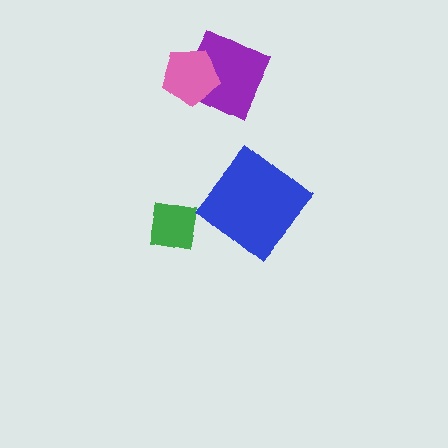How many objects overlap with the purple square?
1 object overlaps with the purple square.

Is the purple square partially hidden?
Yes, it is partially covered by another shape.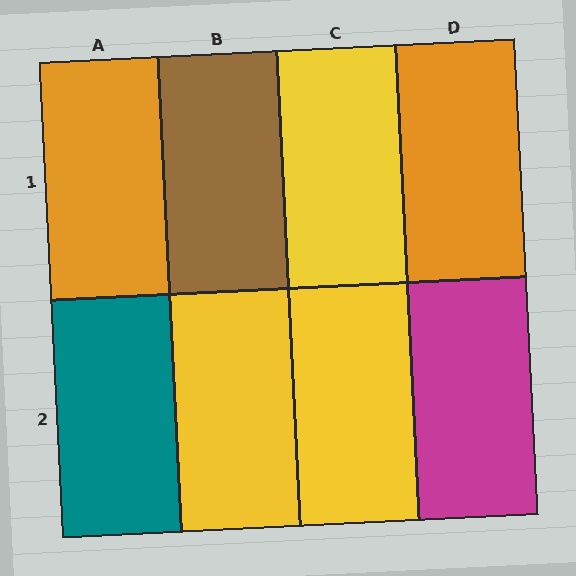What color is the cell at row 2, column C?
Yellow.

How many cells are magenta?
1 cell is magenta.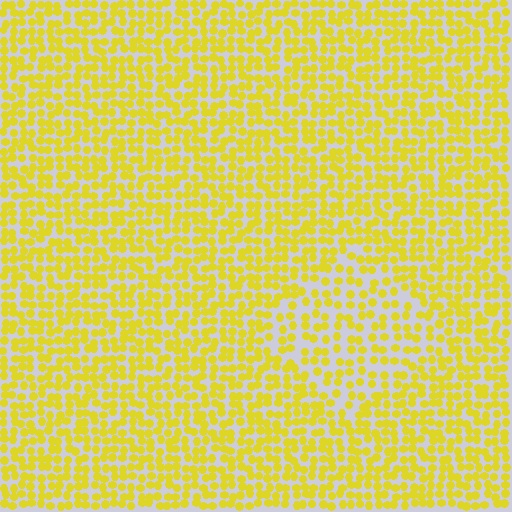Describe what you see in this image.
The image contains small yellow elements arranged at two different densities. A diamond-shaped region is visible where the elements are less densely packed than the surrounding area.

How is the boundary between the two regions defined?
The boundary is defined by a change in element density (approximately 1.6x ratio). All elements are the same color, size, and shape.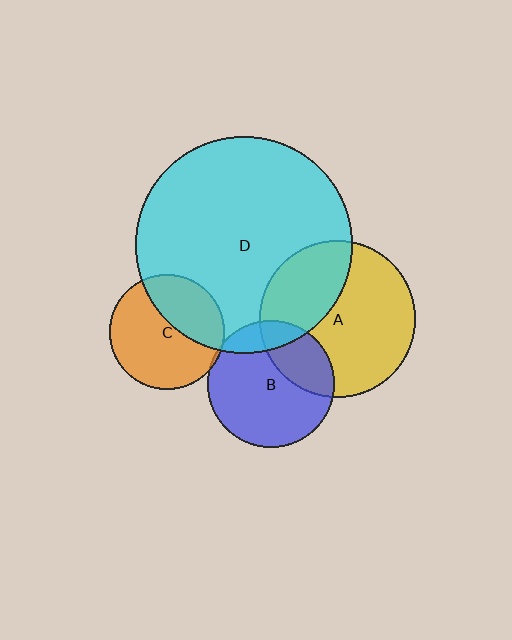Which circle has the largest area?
Circle D (cyan).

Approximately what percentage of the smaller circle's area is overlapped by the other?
Approximately 5%.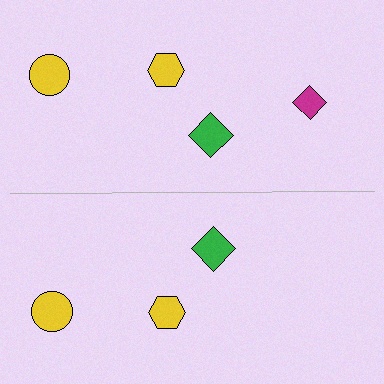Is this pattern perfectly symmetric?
No, the pattern is not perfectly symmetric. A magenta diamond is missing from the bottom side.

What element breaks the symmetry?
A magenta diamond is missing from the bottom side.